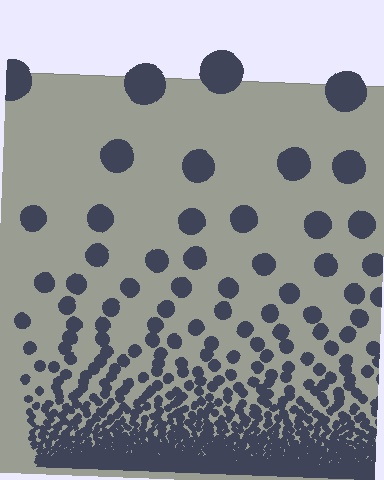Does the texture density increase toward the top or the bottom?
Density increases toward the bottom.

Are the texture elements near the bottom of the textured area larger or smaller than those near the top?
Smaller. The gradient is inverted — elements near the bottom are smaller and denser.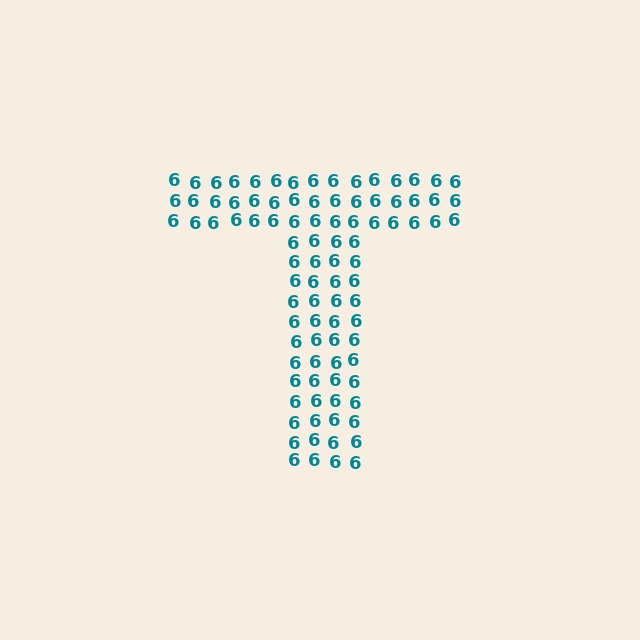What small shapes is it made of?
It is made of small digit 6's.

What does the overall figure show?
The overall figure shows the letter T.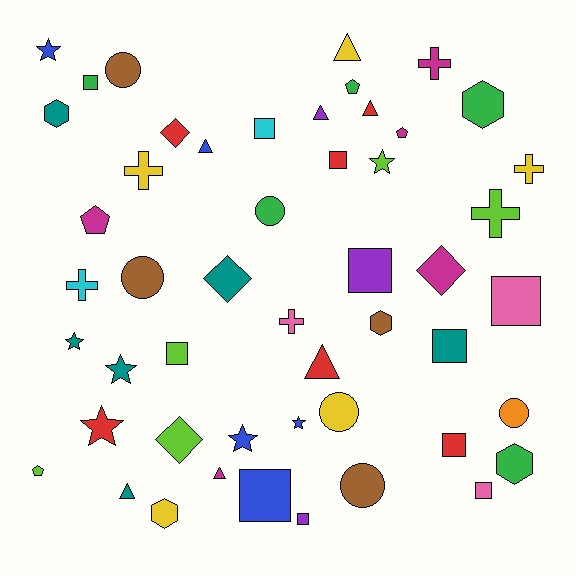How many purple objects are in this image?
There are 3 purple objects.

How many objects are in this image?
There are 50 objects.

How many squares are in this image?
There are 11 squares.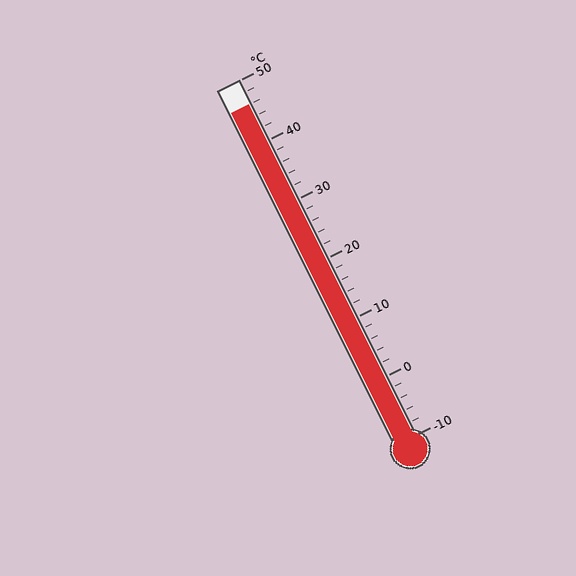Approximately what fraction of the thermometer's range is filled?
The thermometer is filled to approximately 95% of its range.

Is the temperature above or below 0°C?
The temperature is above 0°C.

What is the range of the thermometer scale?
The thermometer scale ranges from -10°C to 50°C.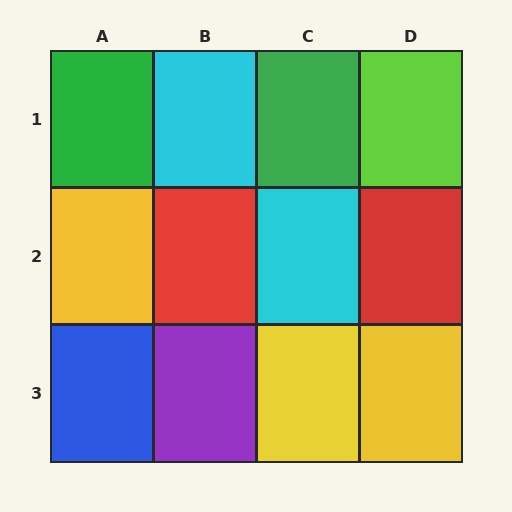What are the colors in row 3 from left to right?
Blue, purple, yellow, yellow.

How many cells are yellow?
3 cells are yellow.